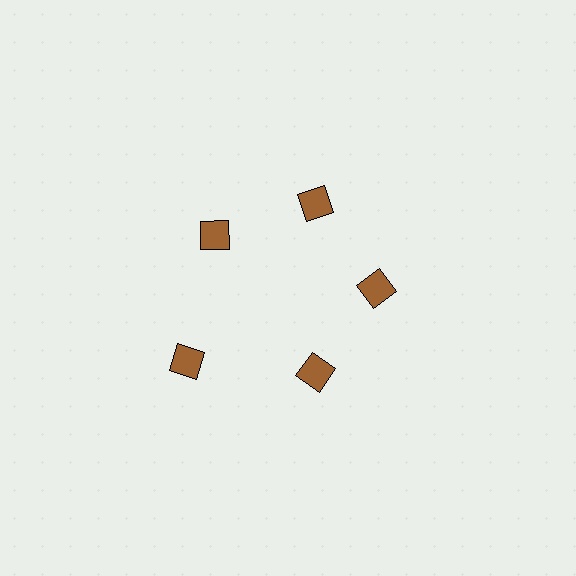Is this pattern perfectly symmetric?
No. The 5 brown diamonds are arranged in a ring, but one element near the 8 o'clock position is pushed outward from the center, breaking the 5-fold rotational symmetry.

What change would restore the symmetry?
The symmetry would be restored by moving it inward, back onto the ring so that all 5 diamonds sit at equal angles and equal distance from the center.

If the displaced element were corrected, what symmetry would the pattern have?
It would have 5-fold rotational symmetry — the pattern would map onto itself every 72 degrees.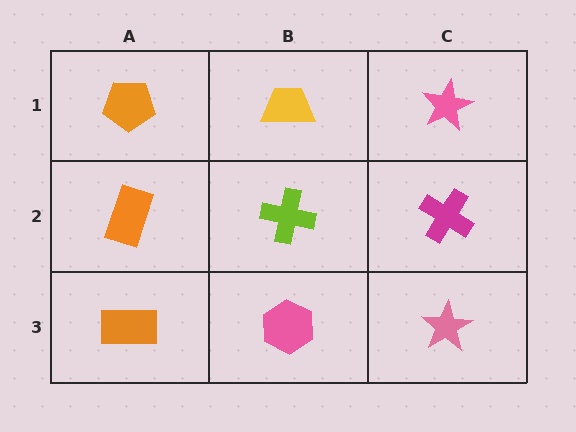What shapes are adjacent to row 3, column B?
A lime cross (row 2, column B), an orange rectangle (row 3, column A), a pink star (row 3, column C).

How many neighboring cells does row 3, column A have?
2.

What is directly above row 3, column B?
A lime cross.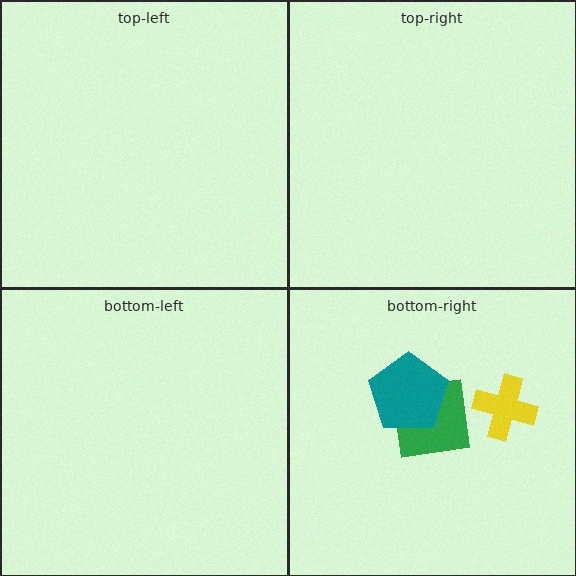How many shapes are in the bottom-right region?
3.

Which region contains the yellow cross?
The bottom-right region.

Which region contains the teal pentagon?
The bottom-right region.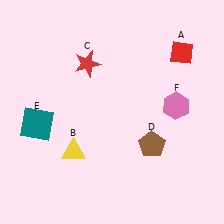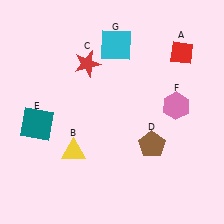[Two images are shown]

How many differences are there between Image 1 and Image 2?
There is 1 difference between the two images.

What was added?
A cyan square (G) was added in Image 2.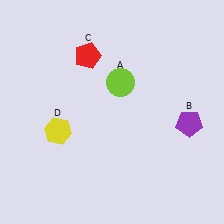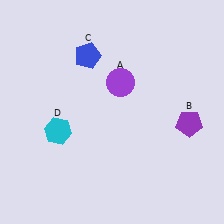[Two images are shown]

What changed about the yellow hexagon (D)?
In Image 1, D is yellow. In Image 2, it changed to cyan.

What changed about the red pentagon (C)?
In Image 1, C is red. In Image 2, it changed to blue.